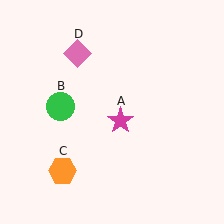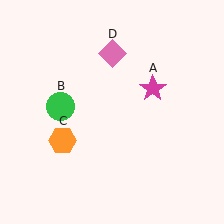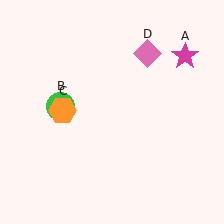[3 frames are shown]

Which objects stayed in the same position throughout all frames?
Green circle (object B) remained stationary.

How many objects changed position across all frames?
3 objects changed position: magenta star (object A), orange hexagon (object C), pink diamond (object D).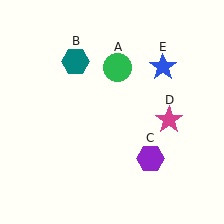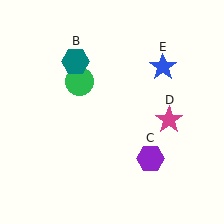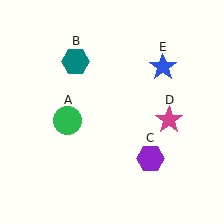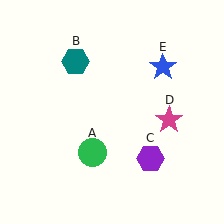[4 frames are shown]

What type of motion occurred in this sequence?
The green circle (object A) rotated counterclockwise around the center of the scene.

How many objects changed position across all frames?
1 object changed position: green circle (object A).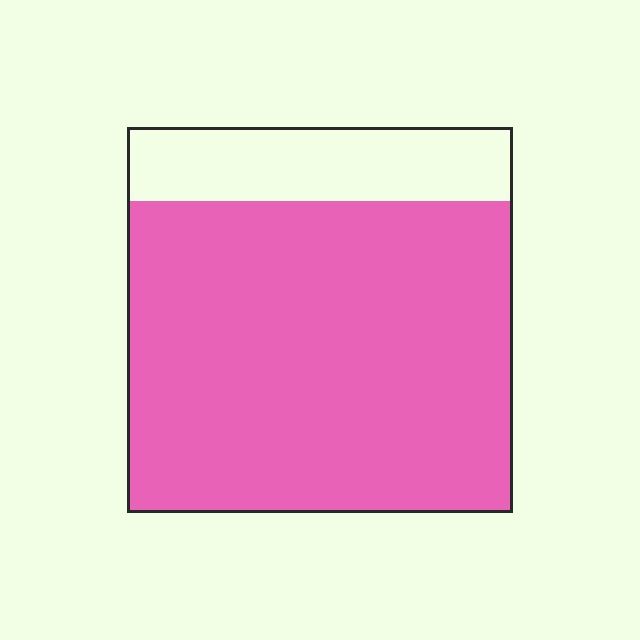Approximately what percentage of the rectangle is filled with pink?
Approximately 80%.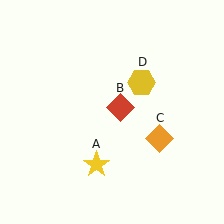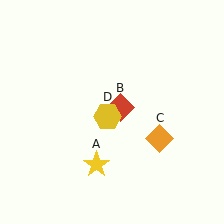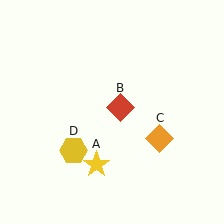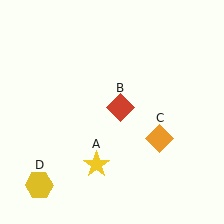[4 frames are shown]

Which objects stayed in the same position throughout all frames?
Yellow star (object A) and red diamond (object B) and orange diamond (object C) remained stationary.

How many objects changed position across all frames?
1 object changed position: yellow hexagon (object D).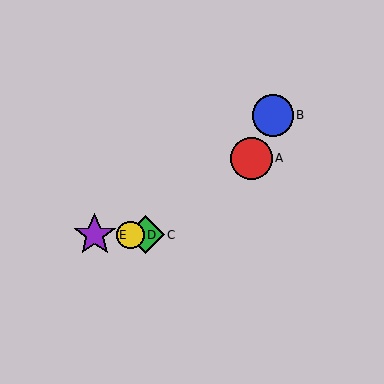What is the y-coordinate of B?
Object B is at y≈115.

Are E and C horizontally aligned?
Yes, both are at y≈235.